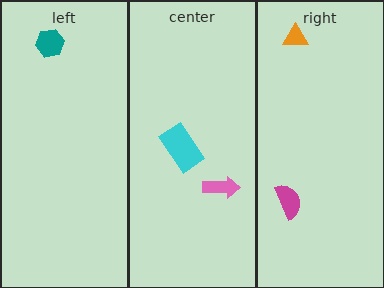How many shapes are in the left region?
1.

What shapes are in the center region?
The cyan rectangle, the pink arrow.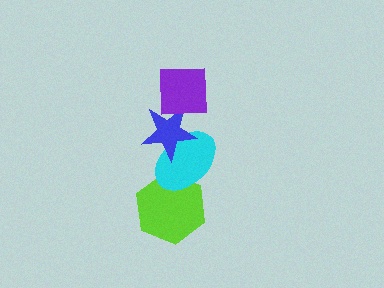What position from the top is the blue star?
The blue star is 2nd from the top.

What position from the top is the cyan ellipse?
The cyan ellipse is 3rd from the top.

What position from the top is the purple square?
The purple square is 1st from the top.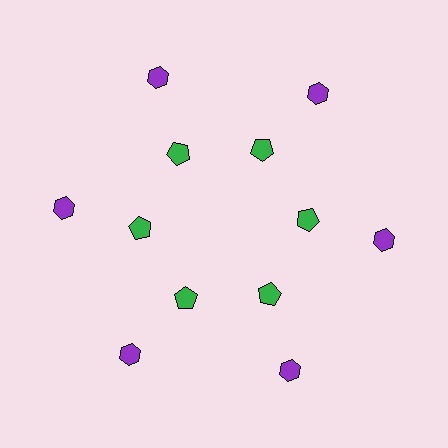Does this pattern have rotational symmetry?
Yes, this pattern has 6-fold rotational symmetry. It looks the same after rotating 60 degrees around the center.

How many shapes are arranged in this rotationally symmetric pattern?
There are 12 shapes, arranged in 6 groups of 2.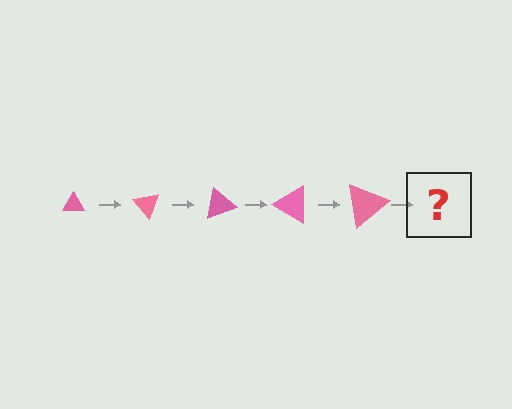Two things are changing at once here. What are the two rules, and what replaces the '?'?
The two rules are that the triangle grows larger each step and it rotates 50 degrees each step. The '?' should be a triangle, larger than the previous one and rotated 250 degrees from the start.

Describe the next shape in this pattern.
It should be a triangle, larger than the previous one and rotated 250 degrees from the start.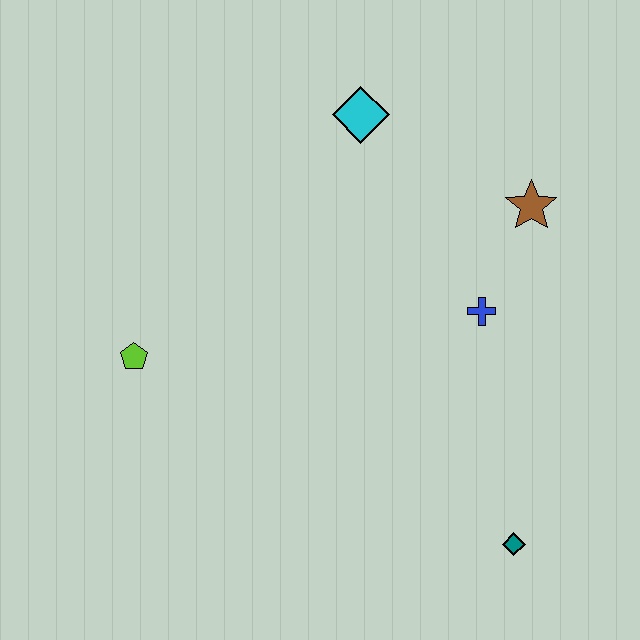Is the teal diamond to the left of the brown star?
Yes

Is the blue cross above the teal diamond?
Yes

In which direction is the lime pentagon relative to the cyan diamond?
The lime pentagon is below the cyan diamond.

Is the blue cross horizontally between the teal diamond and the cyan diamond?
Yes